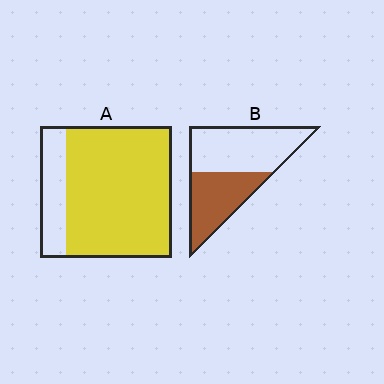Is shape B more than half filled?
No.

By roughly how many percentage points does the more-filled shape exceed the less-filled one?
By roughly 40 percentage points (A over B).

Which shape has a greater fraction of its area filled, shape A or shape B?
Shape A.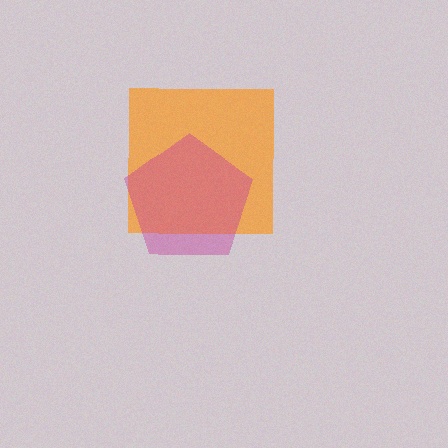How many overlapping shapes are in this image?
There are 2 overlapping shapes in the image.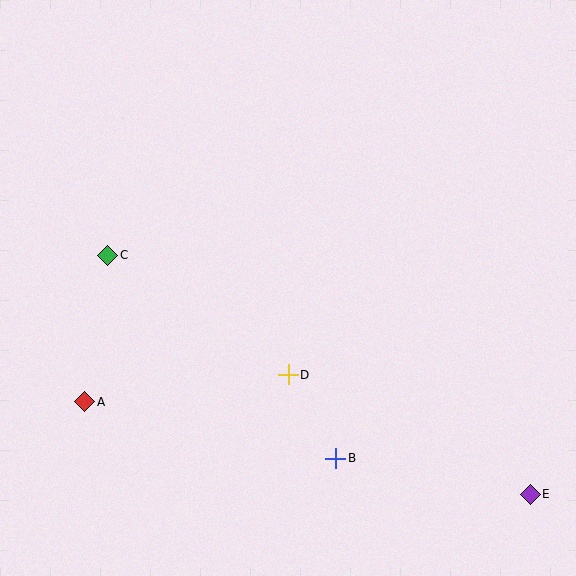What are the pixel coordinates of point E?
Point E is at (530, 494).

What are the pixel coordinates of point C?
Point C is at (108, 255).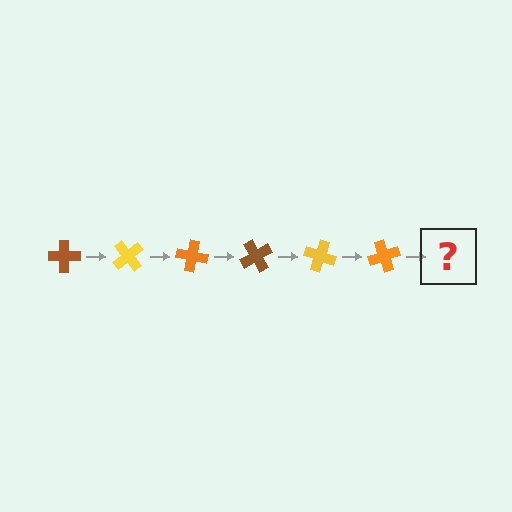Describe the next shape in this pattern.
It should be a brown cross, rotated 300 degrees from the start.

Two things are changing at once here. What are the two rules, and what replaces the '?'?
The two rules are that it rotates 50 degrees each step and the color cycles through brown, yellow, and orange. The '?' should be a brown cross, rotated 300 degrees from the start.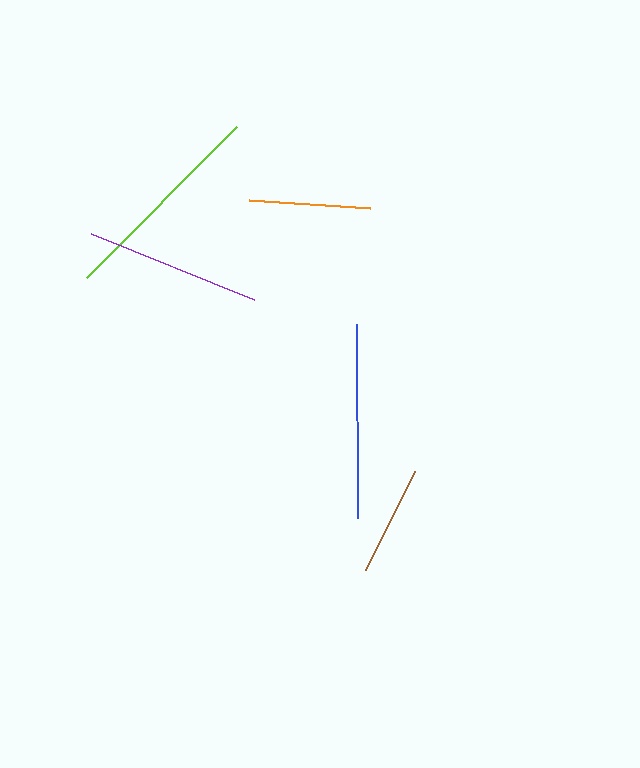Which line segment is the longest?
The lime line is the longest at approximately 213 pixels.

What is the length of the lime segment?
The lime segment is approximately 213 pixels long.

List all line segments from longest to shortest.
From longest to shortest: lime, blue, purple, orange, brown.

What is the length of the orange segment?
The orange segment is approximately 122 pixels long.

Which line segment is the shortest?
The brown line is the shortest at approximately 110 pixels.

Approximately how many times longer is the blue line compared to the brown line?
The blue line is approximately 1.8 times the length of the brown line.